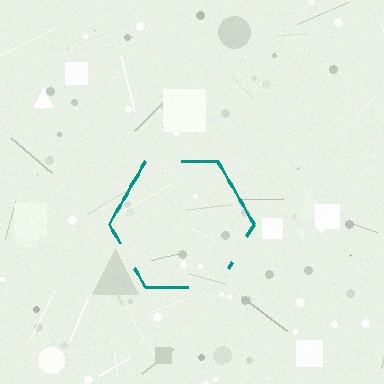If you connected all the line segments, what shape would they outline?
They would outline a hexagon.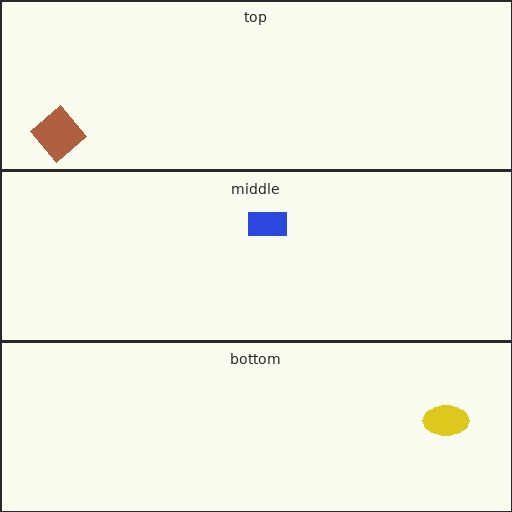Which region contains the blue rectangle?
The middle region.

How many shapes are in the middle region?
1.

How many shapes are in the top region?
1.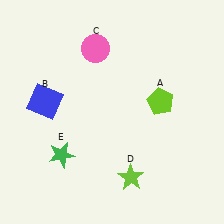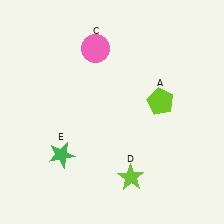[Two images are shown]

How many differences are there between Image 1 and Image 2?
There is 1 difference between the two images.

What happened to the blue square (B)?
The blue square (B) was removed in Image 2. It was in the top-left area of Image 1.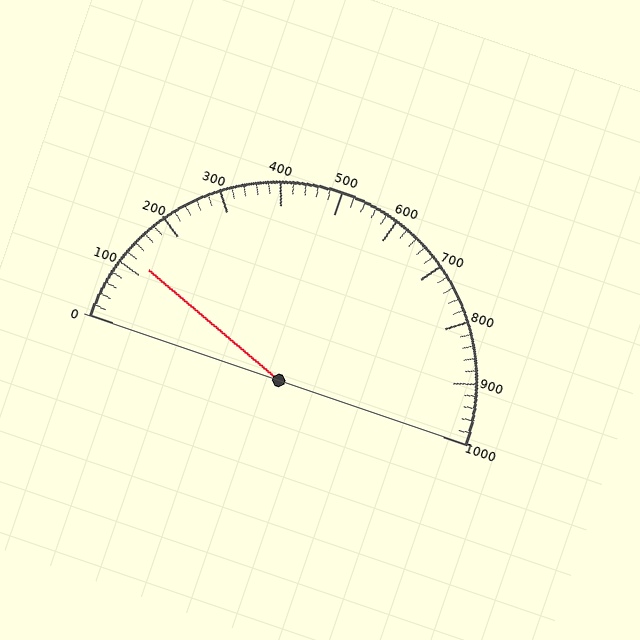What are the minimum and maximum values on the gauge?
The gauge ranges from 0 to 1000.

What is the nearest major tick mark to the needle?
The nearest major tick mark is 100.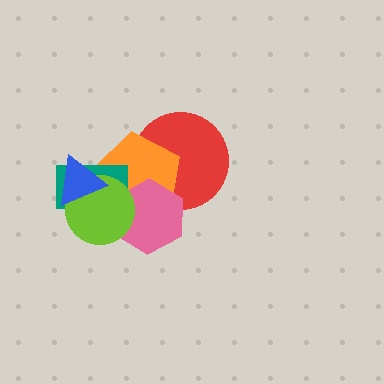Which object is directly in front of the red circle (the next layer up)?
The orange pentagon is directly in front of the red circle.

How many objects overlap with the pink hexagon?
4 objects overlap with the pink hexagon.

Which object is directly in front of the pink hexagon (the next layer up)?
The teal rectangle is directly in front of the pink hexagon.